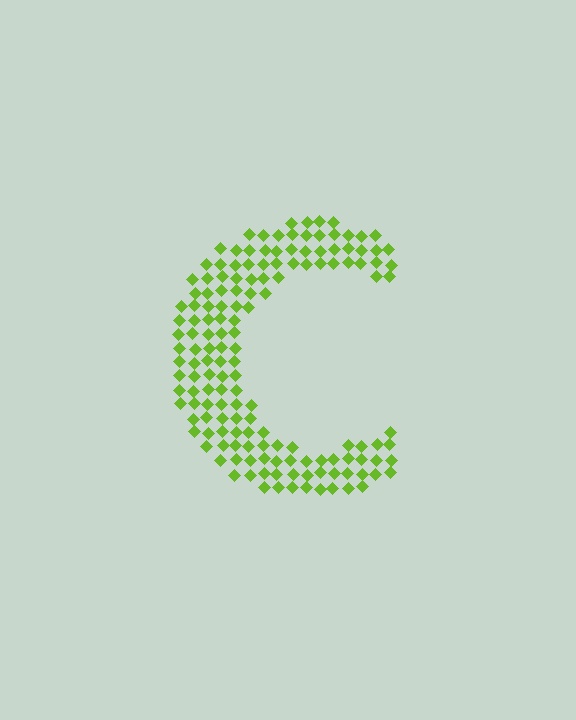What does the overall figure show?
The overall figure shows the letter C.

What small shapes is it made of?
It is made of small diamonds.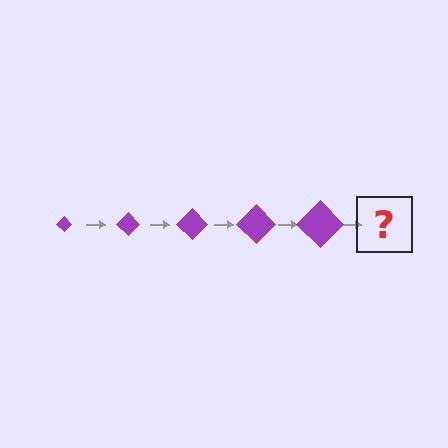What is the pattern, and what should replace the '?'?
The pattern is that the diamond gets progressively larger each step. The '?' should be a purple diamond, larger than the previous one.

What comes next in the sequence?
The next element should be a purple diamond, larger than the previous one.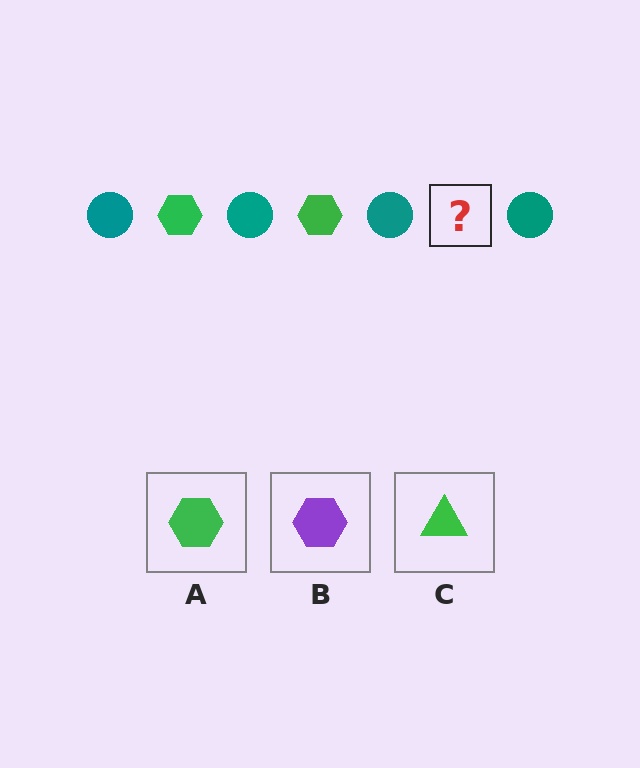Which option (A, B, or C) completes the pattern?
A.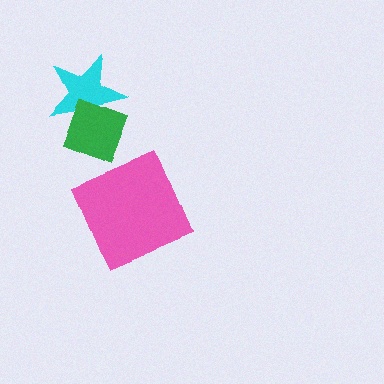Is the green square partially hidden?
No, no other shape covers it.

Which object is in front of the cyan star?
The green square is in front of the cyan star.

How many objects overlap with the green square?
1 object overlaps with the green square.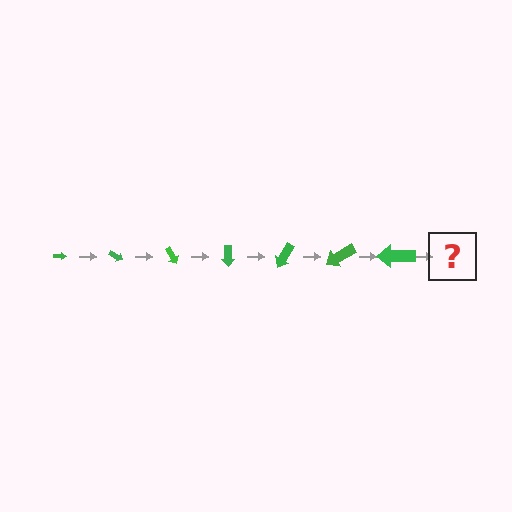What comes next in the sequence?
The next element should be an arrow, larger than the previous one and rotated 210 degrees from the start.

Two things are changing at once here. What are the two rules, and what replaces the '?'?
The two rules are that the arrow grows larger each step and it rotates 30 degrees each step. The '?' should be an arrow, larger than the previous one and rotated 210 degrees from the start.